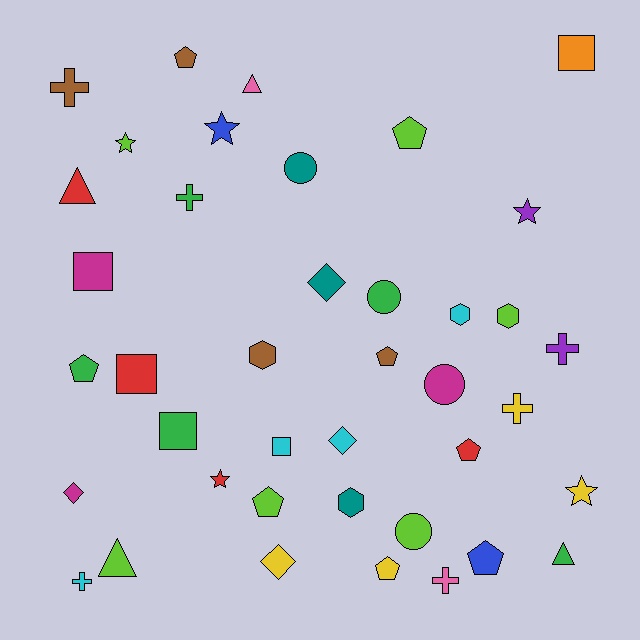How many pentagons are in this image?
There are 8 pentagons.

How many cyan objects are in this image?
There are 4 cyan objects.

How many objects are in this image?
There are 40 objects.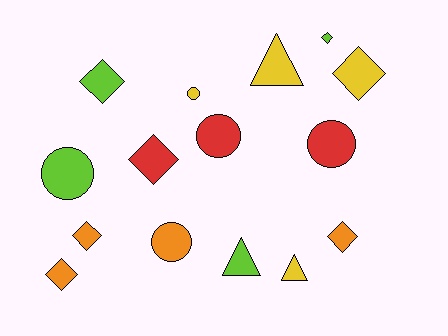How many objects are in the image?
There are 15 objects.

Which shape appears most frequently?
Diamond, with 7 objects.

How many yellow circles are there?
There is 1 yellow circle.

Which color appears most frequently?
Orange, with 4 objects.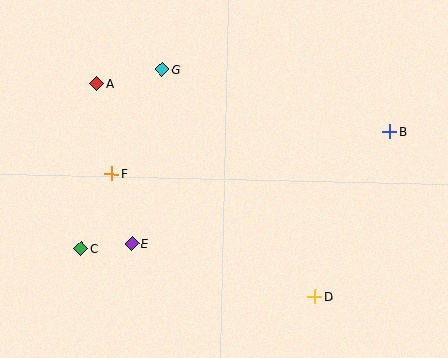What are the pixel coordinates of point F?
Point F is at (112, 174).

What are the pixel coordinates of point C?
Point C is at (81, 248).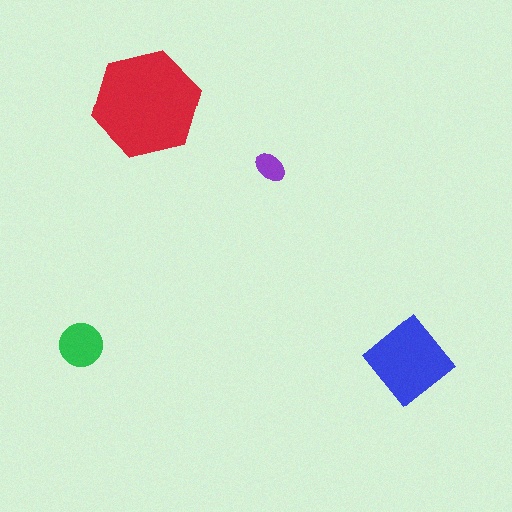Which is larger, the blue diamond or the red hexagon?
The red hexagon.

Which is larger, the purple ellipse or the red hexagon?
The red hexagon.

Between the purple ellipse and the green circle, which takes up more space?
The green circle.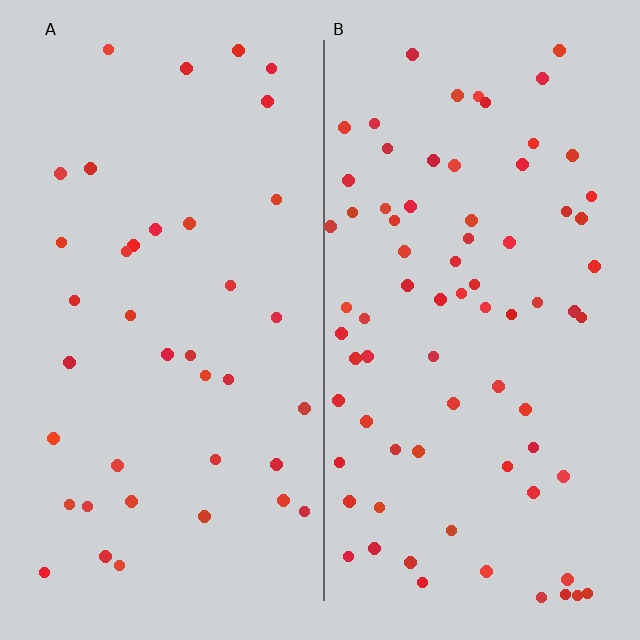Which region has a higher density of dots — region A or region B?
B (the right).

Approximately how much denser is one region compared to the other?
Approximately 2.0× — region B over region A.